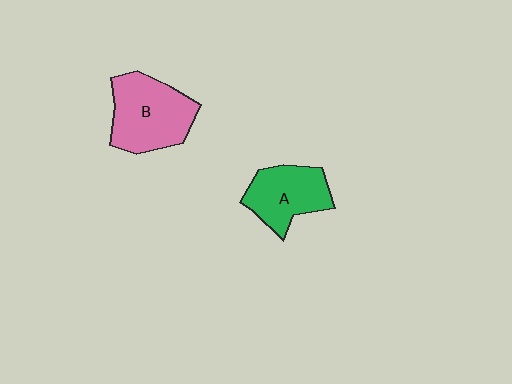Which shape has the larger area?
Shape B (pink).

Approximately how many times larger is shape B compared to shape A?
Approximately 1.3 times.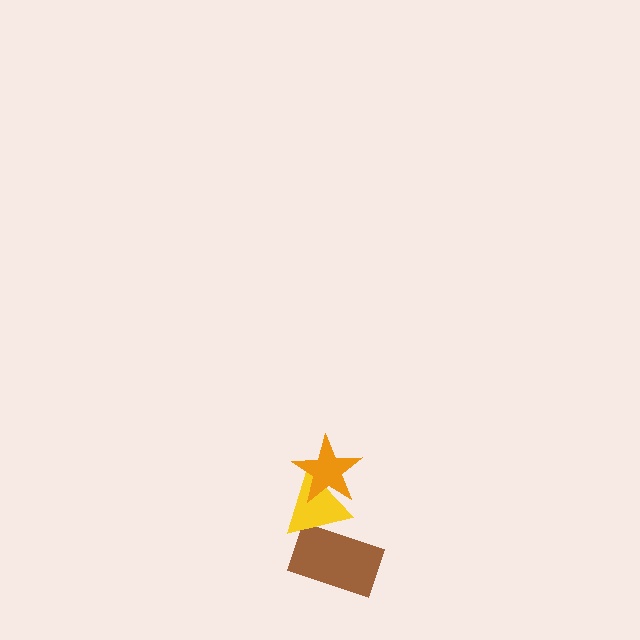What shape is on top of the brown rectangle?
The yellow triangle is on top of the brown rectangle.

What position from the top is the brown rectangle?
The brown rectangle is 3rd from the top.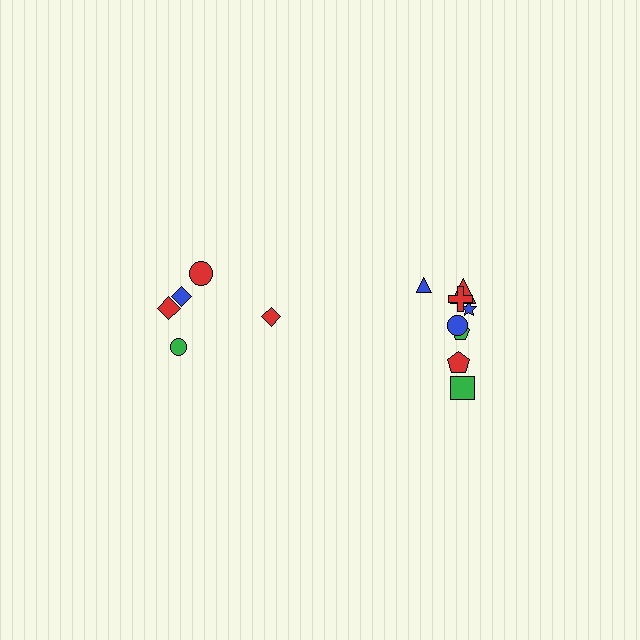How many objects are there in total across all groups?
There are 13 objects.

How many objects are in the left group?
There are 5 objects.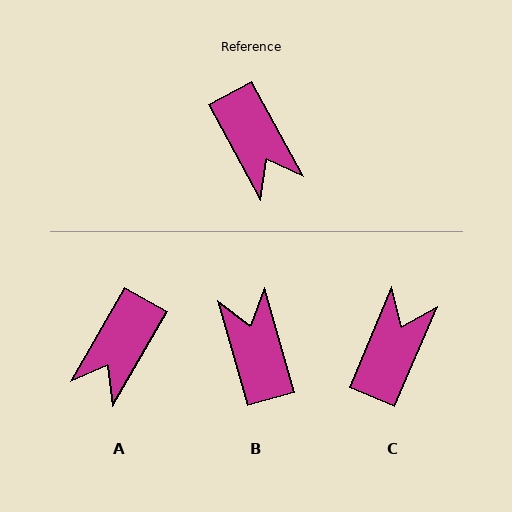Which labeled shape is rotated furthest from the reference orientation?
B, about 168 degrees away.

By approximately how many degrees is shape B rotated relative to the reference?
Approximately 168 degrees counter-clockwise.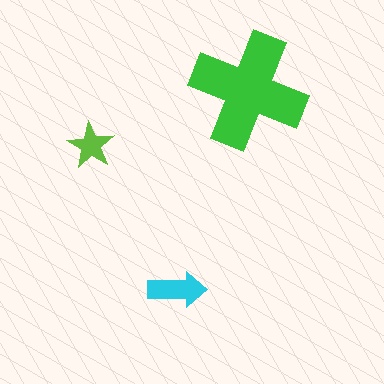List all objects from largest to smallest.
The green cross, the cyan arrow, the lime star.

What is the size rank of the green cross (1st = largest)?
1st.